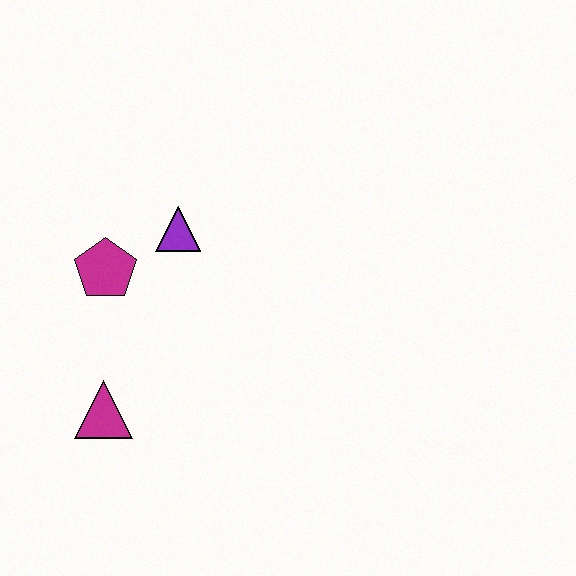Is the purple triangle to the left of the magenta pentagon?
No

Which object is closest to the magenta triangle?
The magenta pentagon is closest to the magenta triangle.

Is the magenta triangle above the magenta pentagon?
No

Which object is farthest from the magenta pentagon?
The magenta triangle is farthest from the magenta pentagon.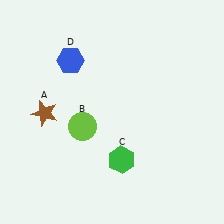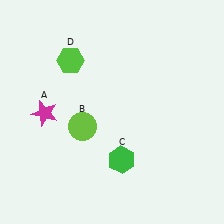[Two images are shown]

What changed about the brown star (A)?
In Image 1, A is brown. In Image 2, it changed to magenta.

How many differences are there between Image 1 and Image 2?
There are 2 differences between the two images.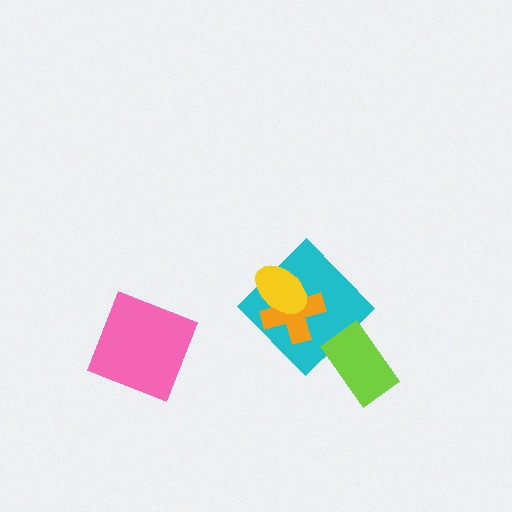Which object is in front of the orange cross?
The yellow ellipse is in front of the orange cross.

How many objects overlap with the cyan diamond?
2 objects overlap with the cyan diamond.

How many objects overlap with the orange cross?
2 objects overlap with the orange cross.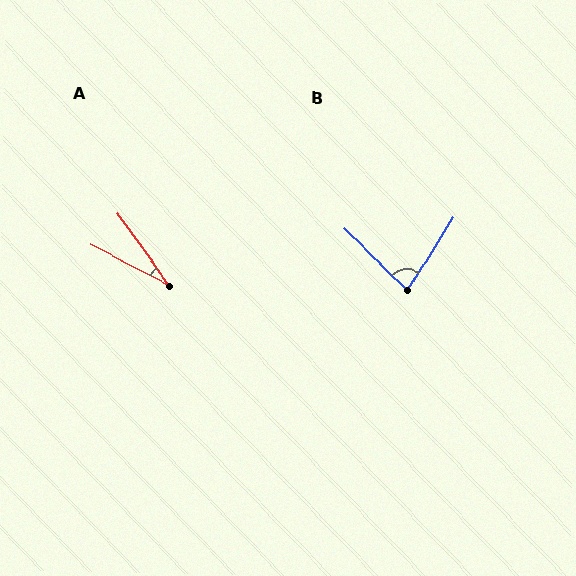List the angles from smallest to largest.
A (27°), B (78°).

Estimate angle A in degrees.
Approximately 27 degrees.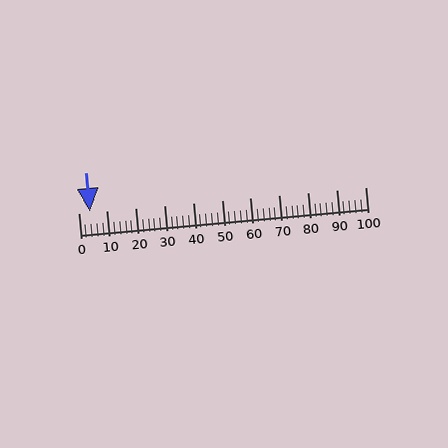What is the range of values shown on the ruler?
The ruler shows values from 0 to 100.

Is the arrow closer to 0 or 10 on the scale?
The arrow is closer to 0.